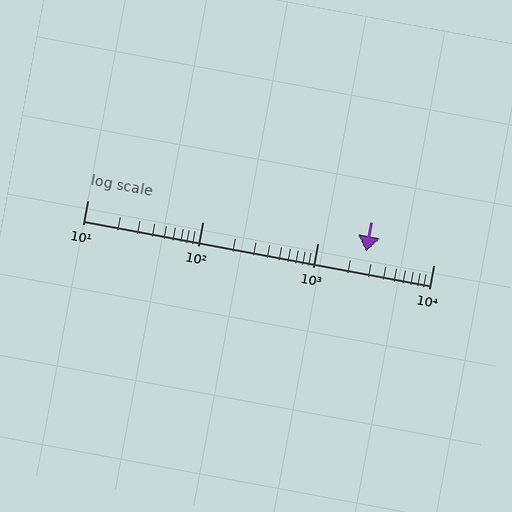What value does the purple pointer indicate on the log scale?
The pointer indicates approximately 2600.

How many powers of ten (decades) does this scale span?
The scale spans 3 decades, from 10 to 10000.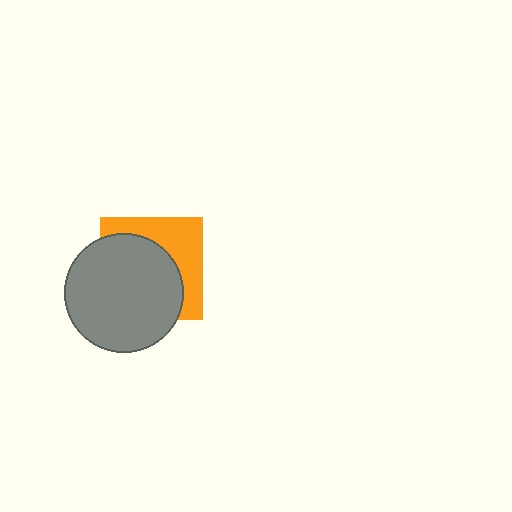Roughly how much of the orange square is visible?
A small part of it is visible (roughly 39%).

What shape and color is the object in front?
The object in front is a gray circle.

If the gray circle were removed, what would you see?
You would see the complete orange square.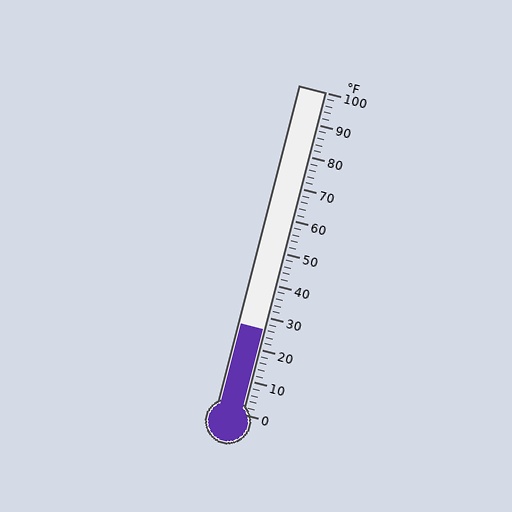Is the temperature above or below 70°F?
The temperature is below 70°F.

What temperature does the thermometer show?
The thermometer shows approximately 26°F.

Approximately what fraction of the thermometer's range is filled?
The thermometer is filled to approximately 25% of its range.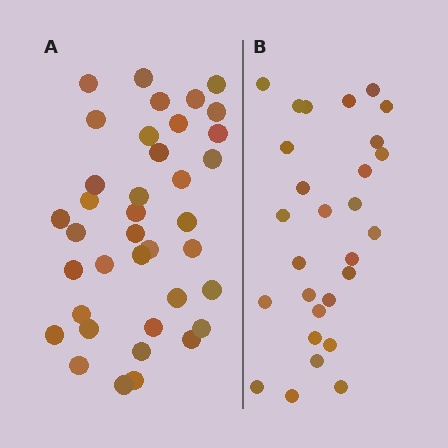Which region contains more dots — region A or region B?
Region A (the left region) has more dots.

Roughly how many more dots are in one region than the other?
Region A has roughly 10 or so more dots than region B.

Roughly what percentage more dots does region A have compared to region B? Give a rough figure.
About 35% more.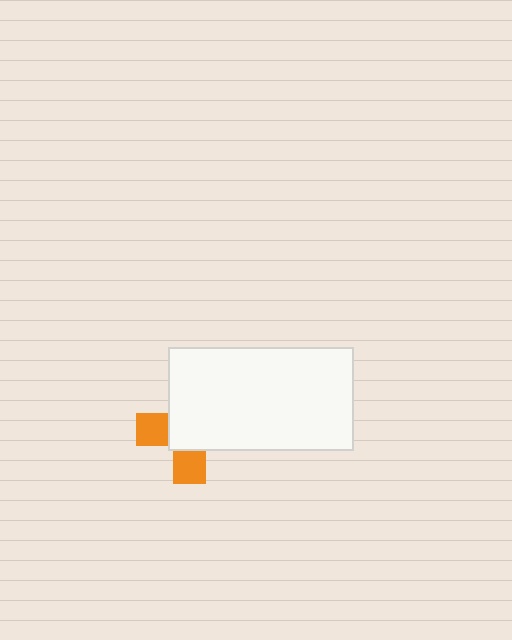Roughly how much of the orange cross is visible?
A small part of it is visible (roughly 35%).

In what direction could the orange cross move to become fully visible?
The orange cross could move toward the lower-left. That would shift it out from behind the white rectangle entirely.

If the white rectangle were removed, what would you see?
You would see the complete orange cross.